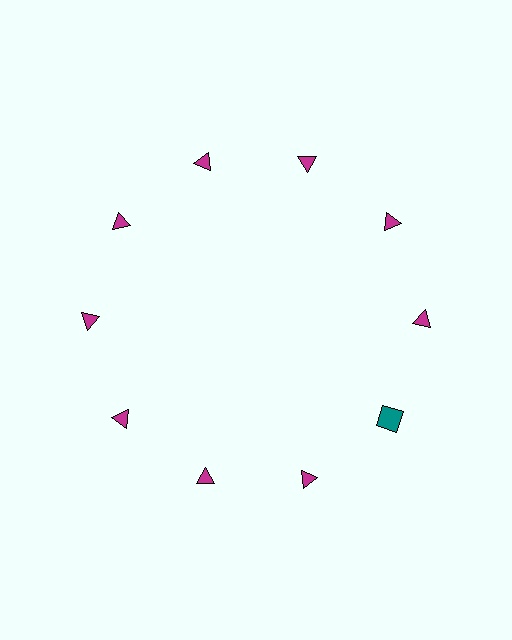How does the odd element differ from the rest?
It differs in both color (teal instead of magenta) and shape (square instead of triangle).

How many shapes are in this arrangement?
There are 10 shapes arranged in a ring pattern.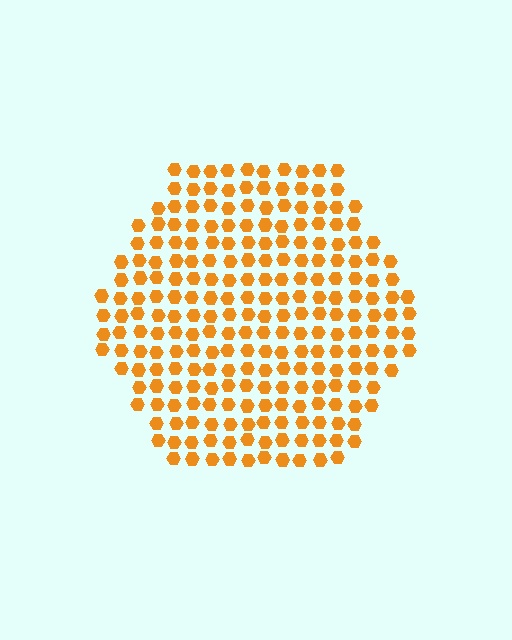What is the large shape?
The large shape is a hexagon.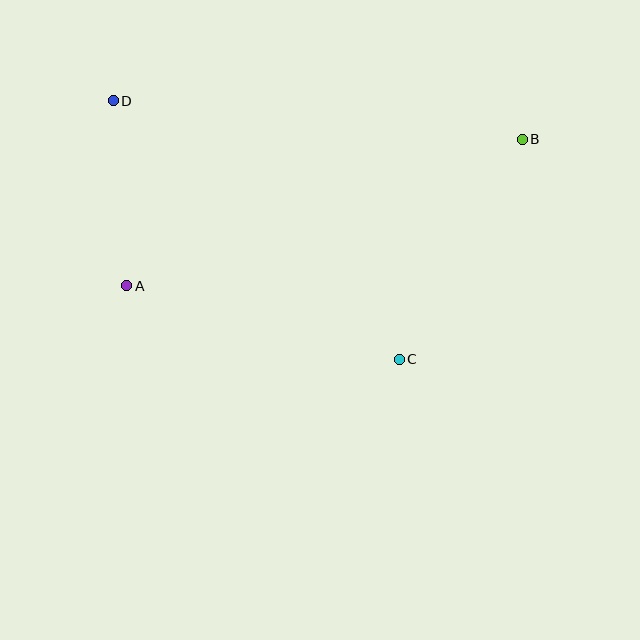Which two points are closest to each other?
Points A and D are closest to each other.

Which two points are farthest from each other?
Points A and B are farthest from each other.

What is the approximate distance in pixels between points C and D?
The distance between C and D is approximately 386 pixels.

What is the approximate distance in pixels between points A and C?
The distance between A and C is approximately 282 pixels.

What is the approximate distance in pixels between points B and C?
The distance between B and C is approximately 252 pixels.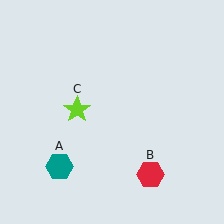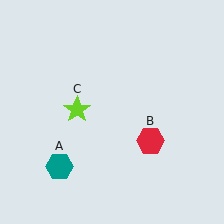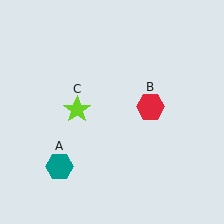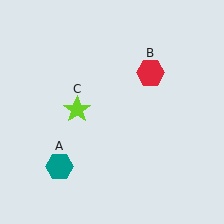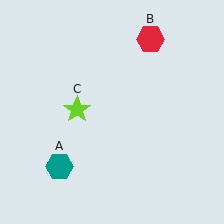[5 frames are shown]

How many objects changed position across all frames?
1 object changed position: red hexagon (object B).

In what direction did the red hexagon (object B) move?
The red hexagon (object B) moved up.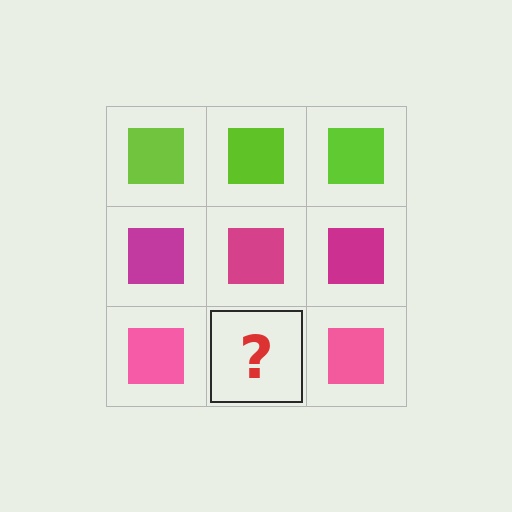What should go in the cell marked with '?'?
The missing cell should contain a pink square.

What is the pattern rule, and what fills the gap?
The rule is that each row has a consistent color. The gap should be filled with a pink square.